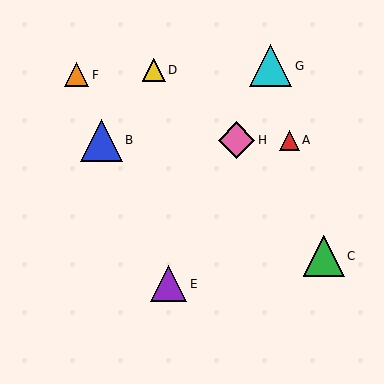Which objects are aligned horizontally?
Objects A, B, H are aligned horizontally.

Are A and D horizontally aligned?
No, A is at y≈140 and D is at y≈70.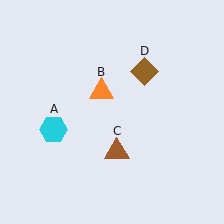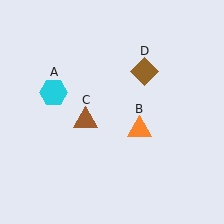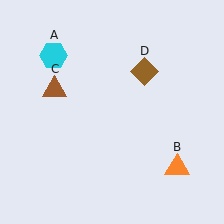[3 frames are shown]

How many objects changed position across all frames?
3 objects changed position: cyan hexagon (object A), orange triangle (object B), brown triangle (object C).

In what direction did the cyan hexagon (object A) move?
The cyan hexagon (object A) moved up.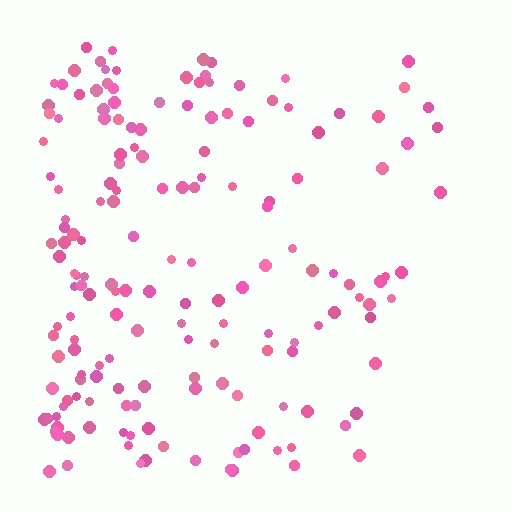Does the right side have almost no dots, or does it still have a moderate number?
Still a moderate number, just noticeably fewer than the left.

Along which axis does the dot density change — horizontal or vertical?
Horizontal.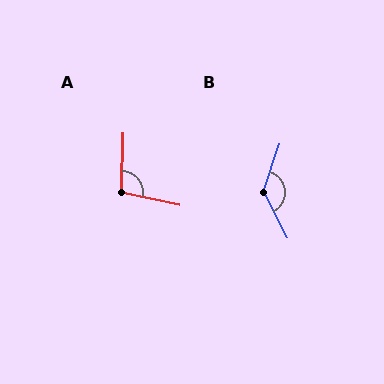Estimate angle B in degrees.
Approximately 134 degrees.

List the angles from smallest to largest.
A (101°), B (134°).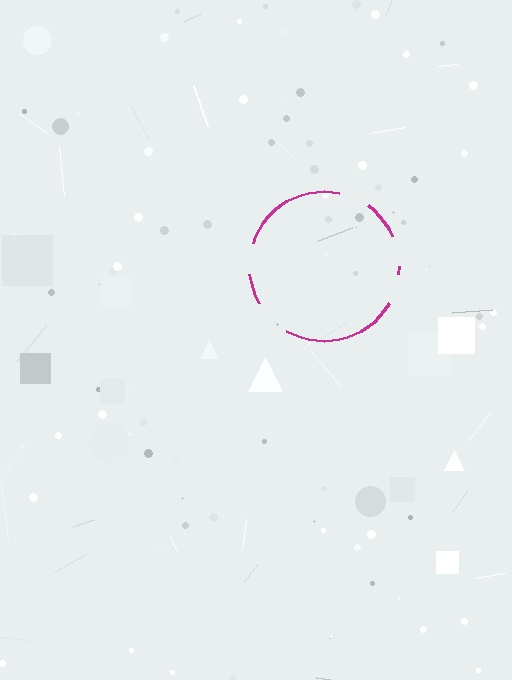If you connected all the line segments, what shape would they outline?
They would outline a circle.